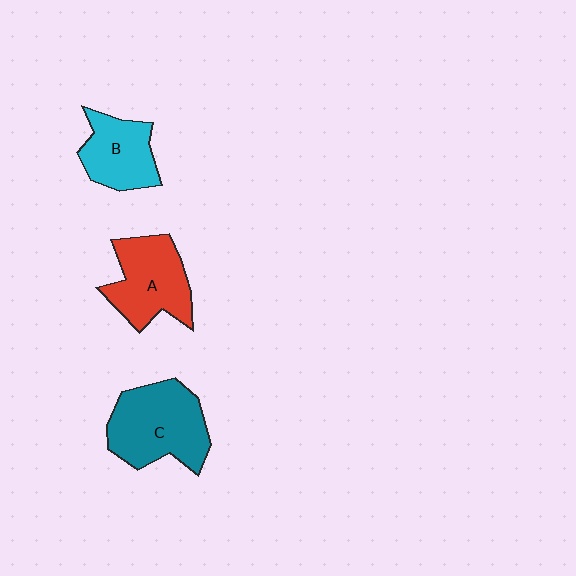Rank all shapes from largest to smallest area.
From largest to smallest: C (teal), A (red), B (cyan).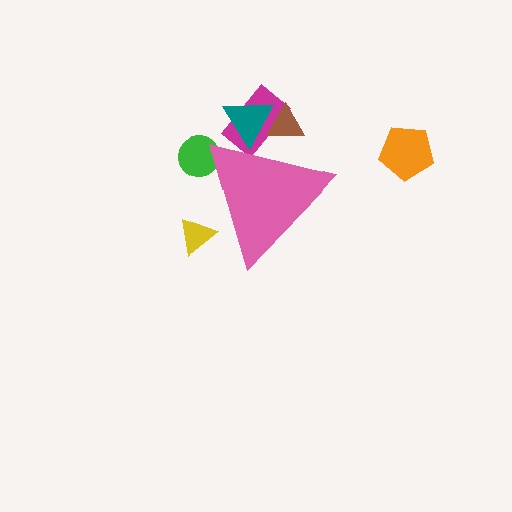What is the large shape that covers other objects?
A pink triangle.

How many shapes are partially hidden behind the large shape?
5 shapes are partially hidden.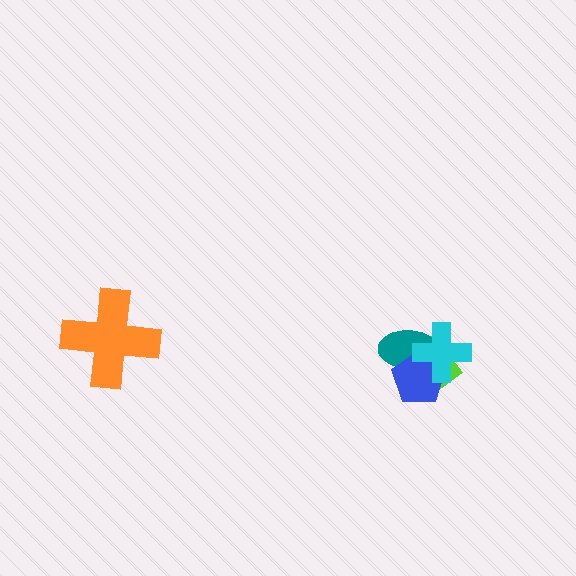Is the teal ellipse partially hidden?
Yes, it is partially covered by another shape.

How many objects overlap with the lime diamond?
3 objects overlap with the lime diamond.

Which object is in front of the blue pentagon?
The cyan cross is in front of the blue pentagon.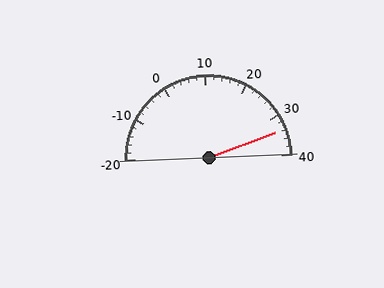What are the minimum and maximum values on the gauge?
The gauge ranges from -20 to 40.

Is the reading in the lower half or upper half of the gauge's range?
The reading is in the upper half of the range (-20 to 40).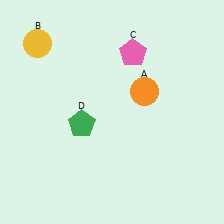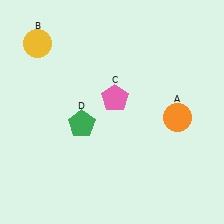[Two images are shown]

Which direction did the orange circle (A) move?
The orange circle (A) moved right.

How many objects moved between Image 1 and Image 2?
2 objects moved between the two images.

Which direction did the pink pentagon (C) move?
The pink pentagon (C) moved down.